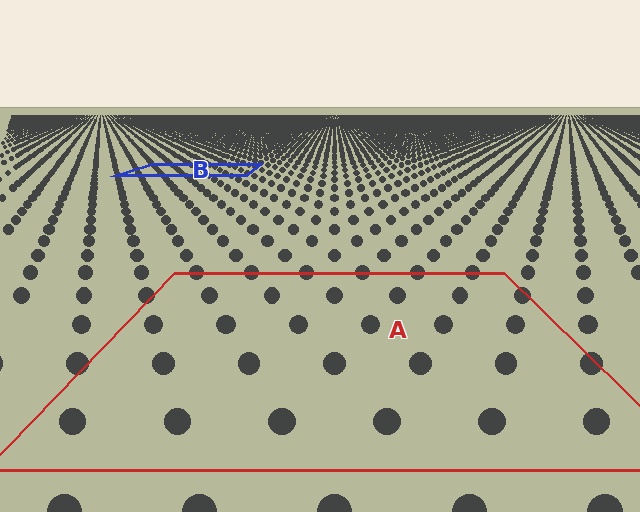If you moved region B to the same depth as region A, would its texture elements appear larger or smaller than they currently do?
They would appear larger. At a closer depth, the same texture elements are projected at a bigger on-screen size.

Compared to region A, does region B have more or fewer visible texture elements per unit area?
Region B has more texture elements per unit area — they are packed more densely because it is farther away.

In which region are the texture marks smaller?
The texture marks are smaller in region B, because it is farther away.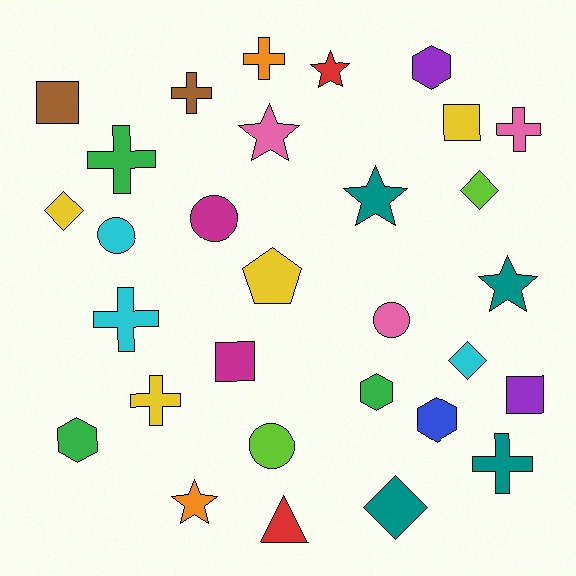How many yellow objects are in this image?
There are 4 yellow objects.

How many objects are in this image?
There are 30 objects.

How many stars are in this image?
There are 5 stars.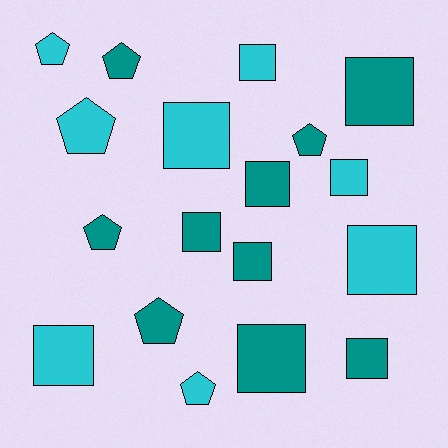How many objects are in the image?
There are 18 objects.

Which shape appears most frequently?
Square, with 11 objects.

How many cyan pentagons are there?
There are 3 cyan pentagons.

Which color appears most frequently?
Teal, with 10 objects.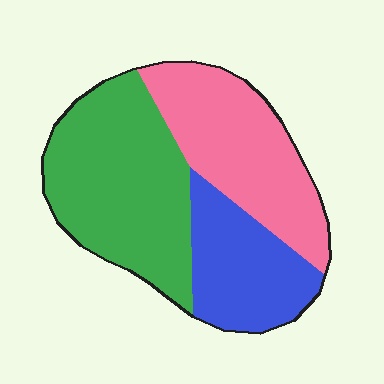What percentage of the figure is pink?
Pink takes up about one third (1/3) of the figure.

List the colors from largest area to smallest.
From largest to smallest: green, pink, blue.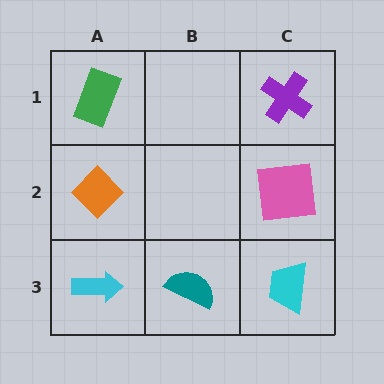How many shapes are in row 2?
2 shapes.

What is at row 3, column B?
A teal semicircle.